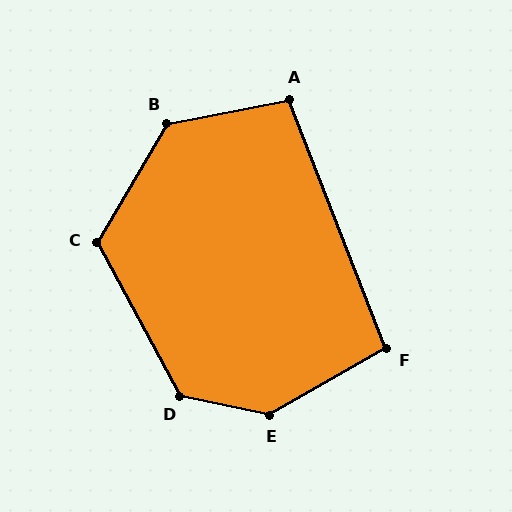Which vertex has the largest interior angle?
E, at approximately 138 degrees.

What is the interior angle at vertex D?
Approximately 130 degrees (obtuse).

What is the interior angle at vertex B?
Approximately 131 degrees (obtuse).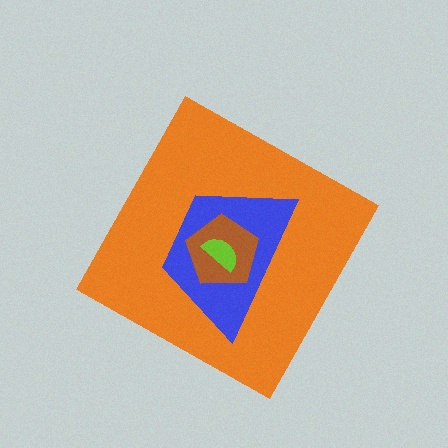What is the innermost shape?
The lime semicircle.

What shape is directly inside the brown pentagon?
The lime semicircle.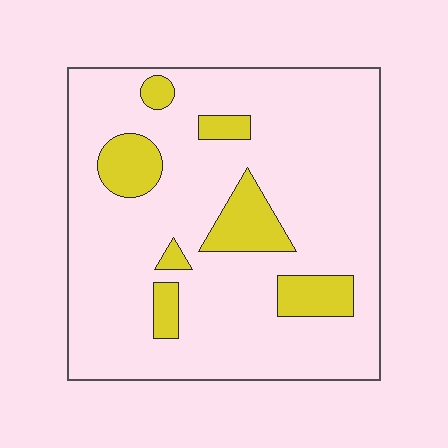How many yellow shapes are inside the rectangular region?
7.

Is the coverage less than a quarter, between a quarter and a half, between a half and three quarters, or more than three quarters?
Less than a quarter.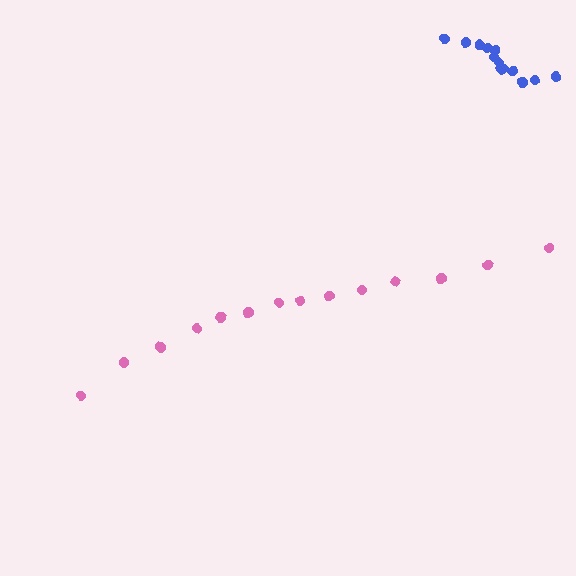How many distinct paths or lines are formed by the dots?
There are 2 distinct paths.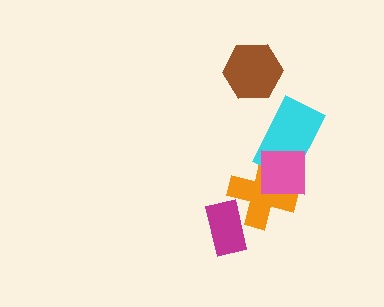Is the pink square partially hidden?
No, no other shape covers it.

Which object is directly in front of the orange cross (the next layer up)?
The cyan rectangle is directly in front of the orange cross.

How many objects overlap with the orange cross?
3 objects overlap with the orange cross.